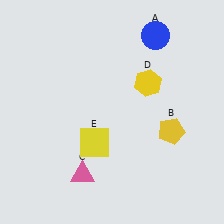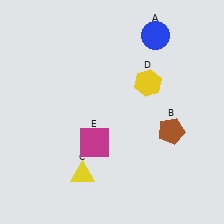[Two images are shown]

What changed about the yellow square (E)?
In Image 1, E is yellow. In Image 2, it changed to magenta.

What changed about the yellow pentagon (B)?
In Image 1, B is yellow. In Image 2, it changed to brown.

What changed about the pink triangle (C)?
In Image 1, C is pink. In Image 2, it changed to yellow.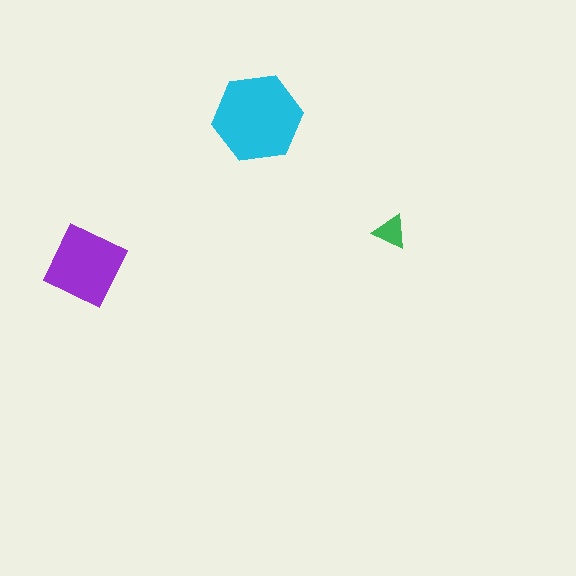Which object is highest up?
The cyan hexagon is topmost.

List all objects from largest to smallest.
The cyan hexagon, the purple square, the green triangle.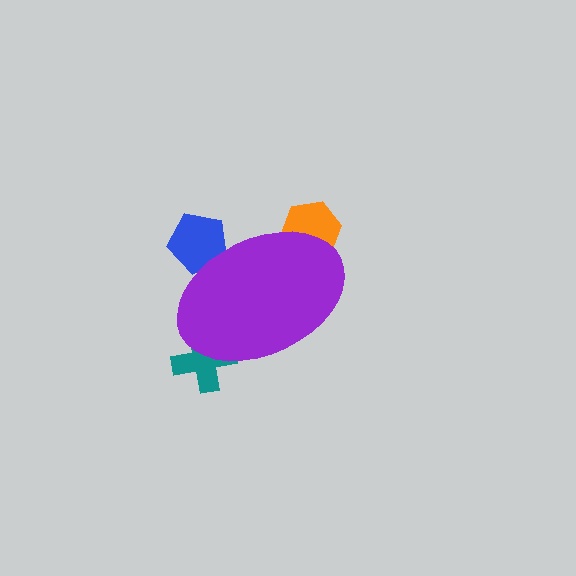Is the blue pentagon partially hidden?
Yes, the blue pentagon is partially hidden behind the purple ellipse.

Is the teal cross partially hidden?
Yes, the teal cross is partially hidden behind the purple ellipse.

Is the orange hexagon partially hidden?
Yes, the orange hexagon is partially hidden behind the purple ellipse.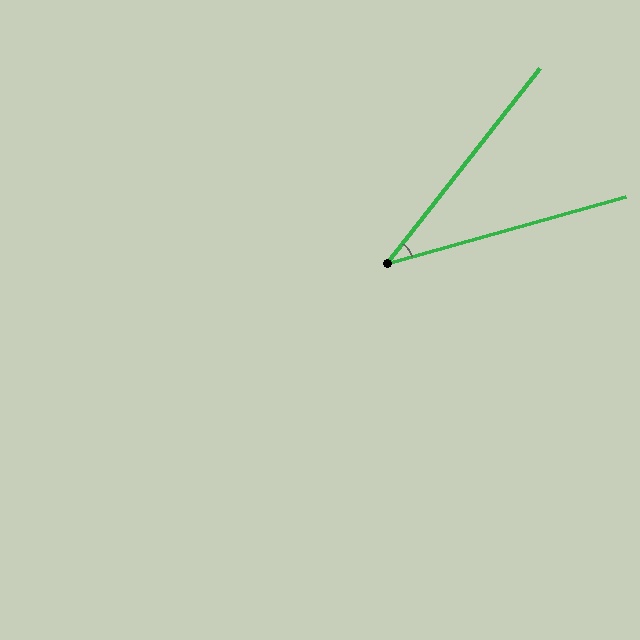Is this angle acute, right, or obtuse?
It is acute.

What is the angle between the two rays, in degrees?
Approximately 36 degrees.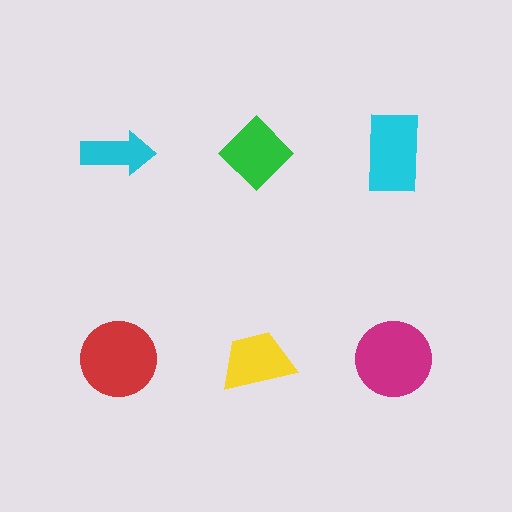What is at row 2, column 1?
A red circle.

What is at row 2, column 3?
A magenta circle.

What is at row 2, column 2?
A yellow trapezoid.